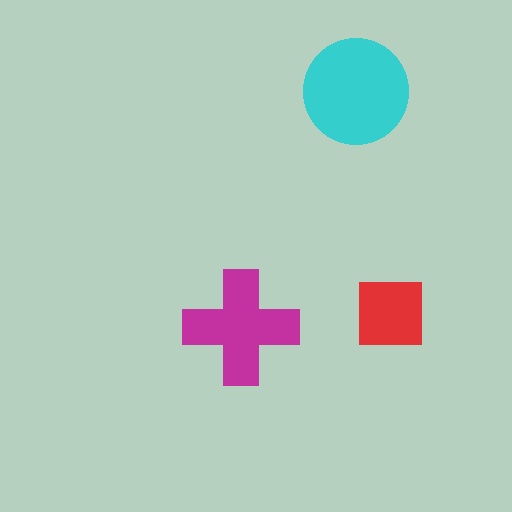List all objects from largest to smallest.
The cyan circle, the magenta cross, the red square.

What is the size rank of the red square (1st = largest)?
3rd.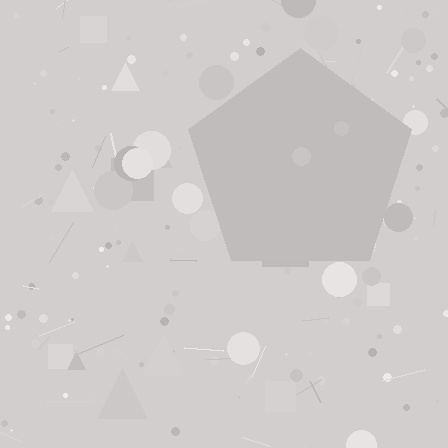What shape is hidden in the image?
A pentagon is hidden in the image.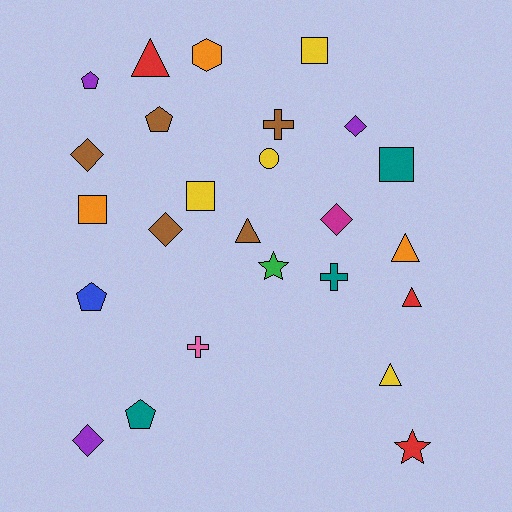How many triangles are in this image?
There are 5 triangles.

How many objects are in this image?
There are 25 objects.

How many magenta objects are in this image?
There is 1 magenta object.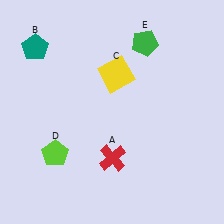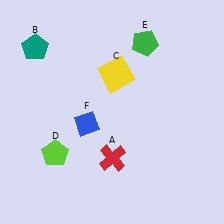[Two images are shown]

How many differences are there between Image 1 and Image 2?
There is 1 difference between the two images.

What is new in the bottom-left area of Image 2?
A blue diamond (F) was added in the bottom-left area of Image 2.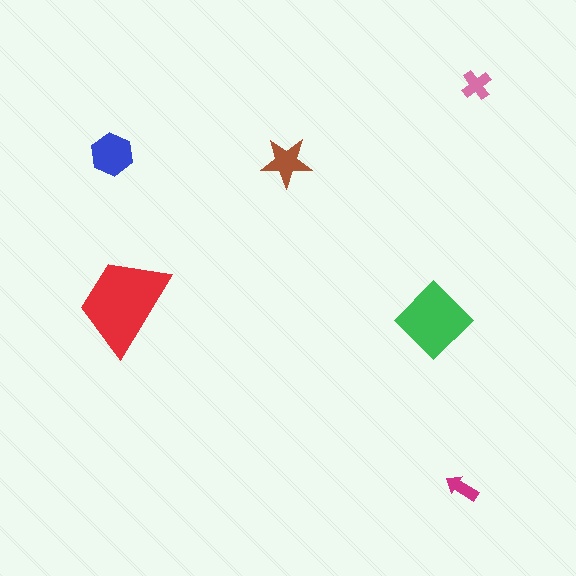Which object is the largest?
The red trapezoid.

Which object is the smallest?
The magenta arrow.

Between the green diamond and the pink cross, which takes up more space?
The green diamond.